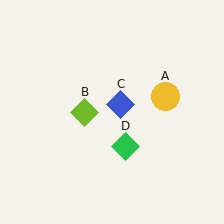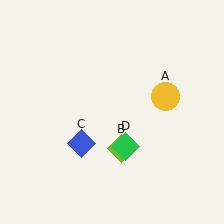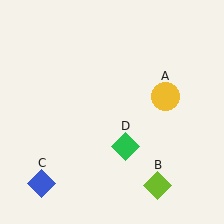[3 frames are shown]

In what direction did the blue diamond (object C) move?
The blue diamond (object C) moved down and to the left.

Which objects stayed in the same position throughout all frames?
Yellow circle (object A) and green diamond (object D) remained stationary.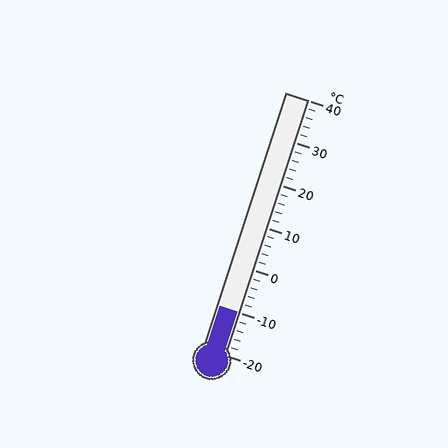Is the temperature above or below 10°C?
The temperature is below 10°C.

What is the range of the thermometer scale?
The thermometer scale ranges from -20°C to 40°C.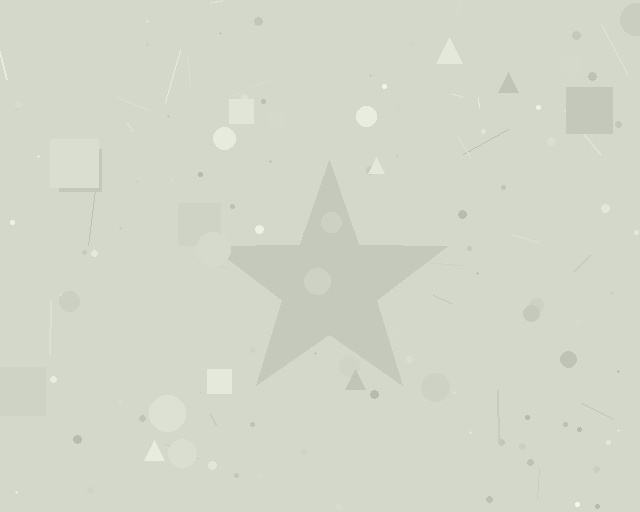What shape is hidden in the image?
A star is hidden in the image.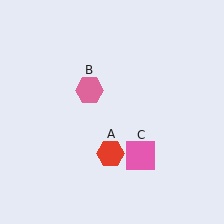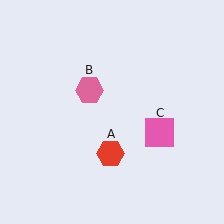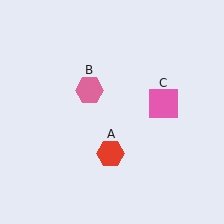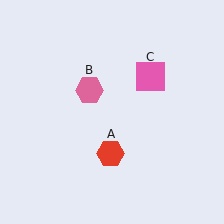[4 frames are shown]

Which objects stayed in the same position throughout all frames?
Red hexagon (object A) and pink hexagon (object B) remained stationary.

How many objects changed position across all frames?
1 object changed position: pink square (object C).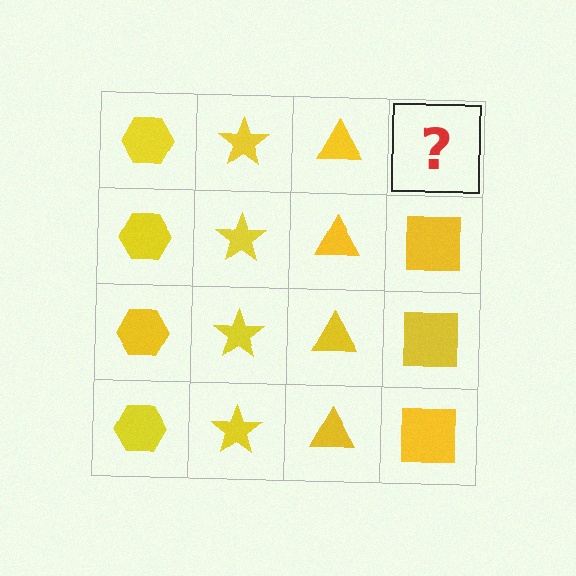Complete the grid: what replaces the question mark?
The question mark should be replaced with a yellow square.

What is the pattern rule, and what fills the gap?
The rule is that each column has a consistent shape. The gap should be filled with a yellow square.